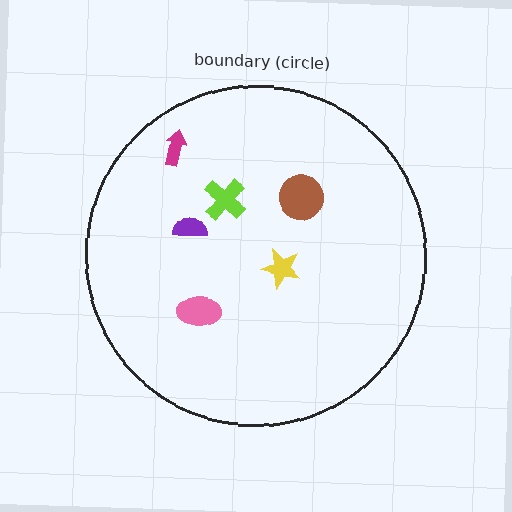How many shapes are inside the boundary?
6 inside, 0 outside.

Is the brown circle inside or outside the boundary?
Inside.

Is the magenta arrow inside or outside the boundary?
Inside.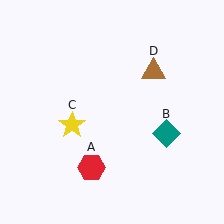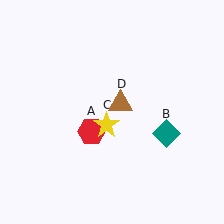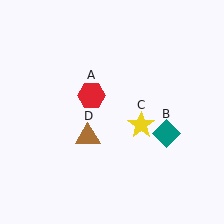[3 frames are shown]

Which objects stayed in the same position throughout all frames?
Teal diamond (object B) remained stationary.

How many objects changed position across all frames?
3 objects changed position: red hexagon (object A), yellow star (object C), brown triangle (object D).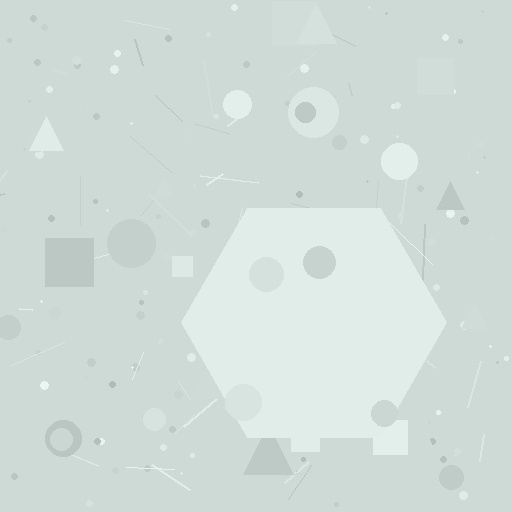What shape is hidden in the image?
A hexagon is hidden in the image.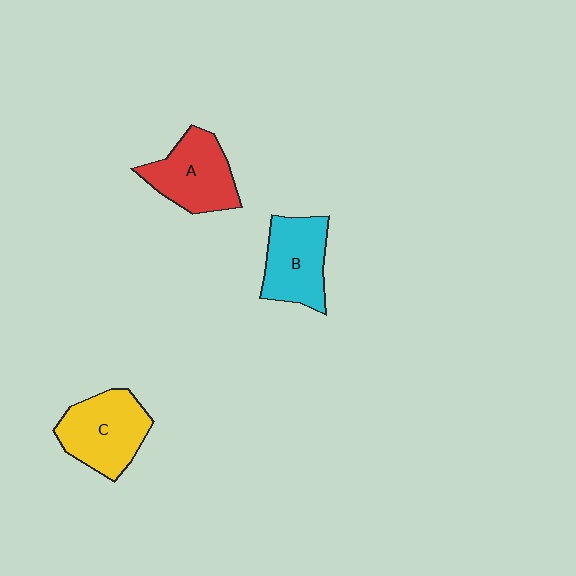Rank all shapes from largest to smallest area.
From largest to smallest: C (yellow), A (red), B (cyan).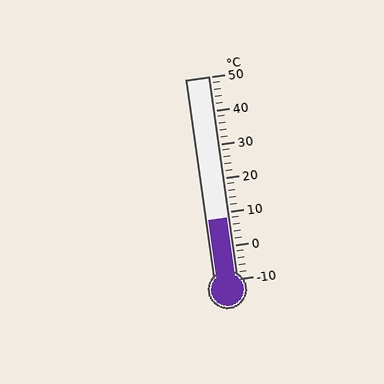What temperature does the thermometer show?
The thermometer shows approximately 8°C.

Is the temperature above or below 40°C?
The temperature is below 40°C.